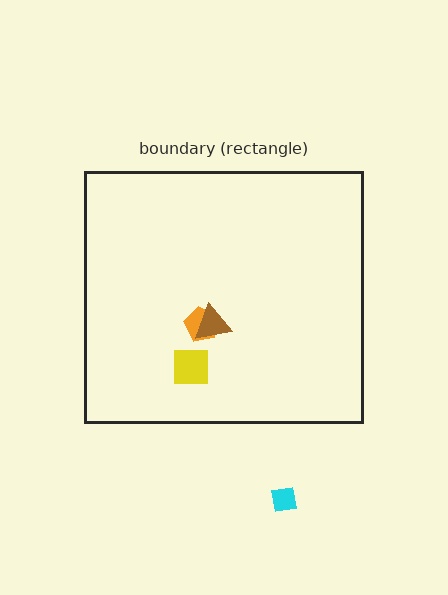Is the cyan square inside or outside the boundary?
Outside.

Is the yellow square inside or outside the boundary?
Inside.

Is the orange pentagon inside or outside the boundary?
Inside.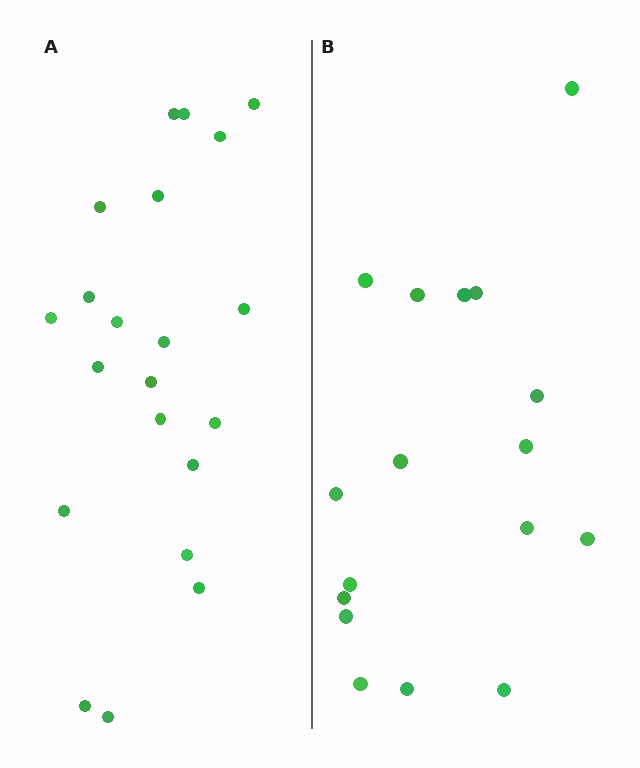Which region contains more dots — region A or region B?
Region A (the left region) has more dots.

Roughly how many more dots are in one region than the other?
Region A has about 4 more dots than region B.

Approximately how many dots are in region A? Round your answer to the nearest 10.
About 20 dots. (The exact count is 21, which rounds to 20.)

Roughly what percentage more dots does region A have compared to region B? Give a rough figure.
About 25% more.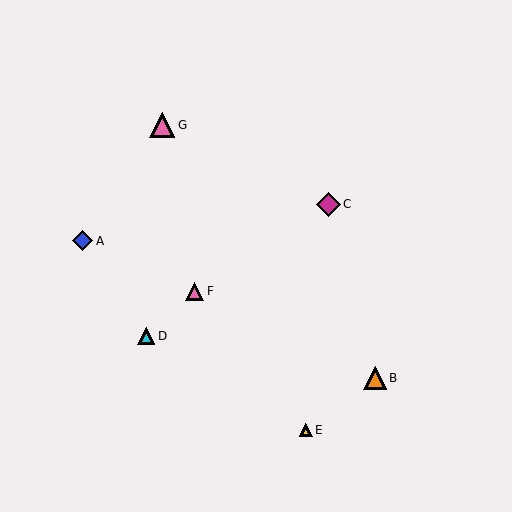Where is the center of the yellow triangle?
The center of the yellow triangle is at (306, 430).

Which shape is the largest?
The pink triangle (labeled G) is the largest.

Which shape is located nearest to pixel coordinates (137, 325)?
The cyan triangle (labeled D) at (146, 336) is nearest to that location.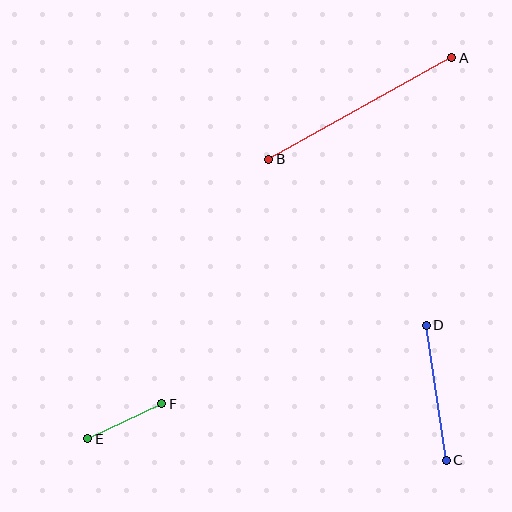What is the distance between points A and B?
The distance is approximately 209 pixels.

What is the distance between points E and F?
The distance is approximately 82 pixels.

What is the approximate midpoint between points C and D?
The midpoint is at approximately (436, 393) pixels.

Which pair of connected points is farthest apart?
Points A and B are farthest apart.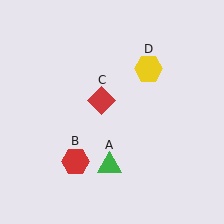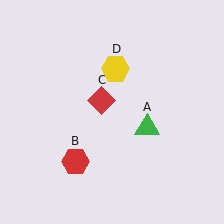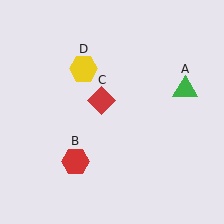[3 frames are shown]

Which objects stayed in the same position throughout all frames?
Red hexagon (object B) and red diamond (object C) remained stationary.